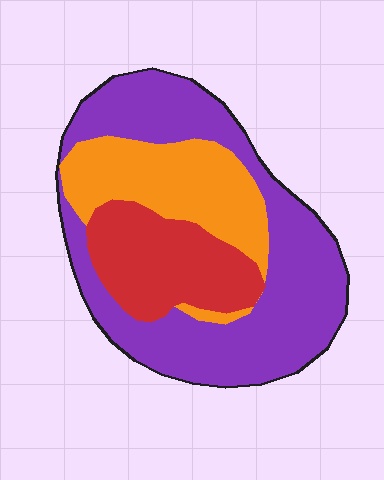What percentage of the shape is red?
Red takes up about one fifth (1/5) of the shape.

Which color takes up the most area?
Purple, at roughly 55%.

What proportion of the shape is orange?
Orange covers 25% of the shape.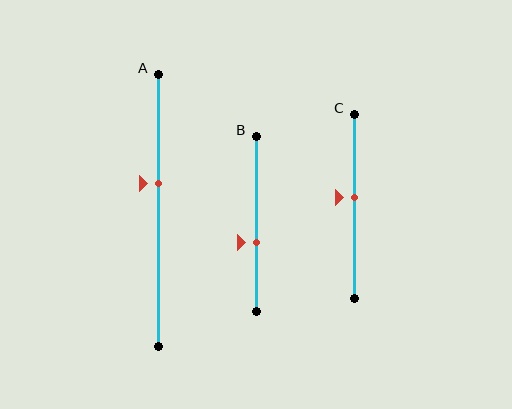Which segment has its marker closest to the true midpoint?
Segment C has its marker closest to the true midpoint.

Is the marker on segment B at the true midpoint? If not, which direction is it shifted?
No, the marker on segment B is shifted downward by about 10% of the segment length.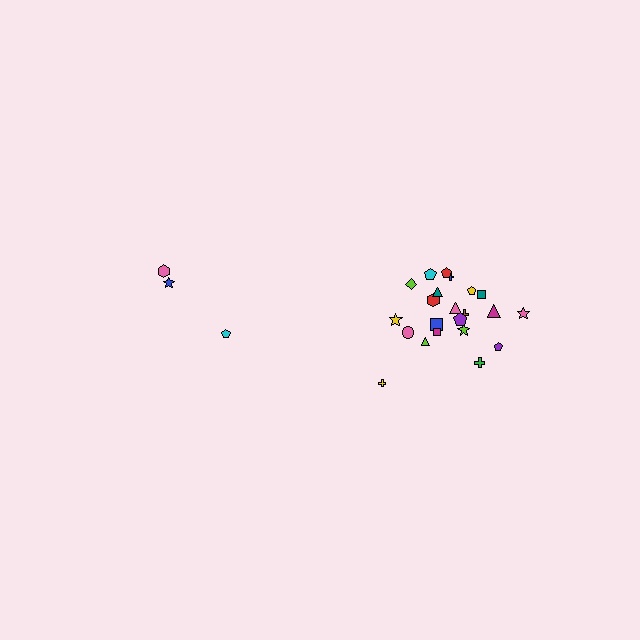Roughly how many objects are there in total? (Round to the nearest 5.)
Roughly 25 objects in total.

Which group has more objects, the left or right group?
The right group.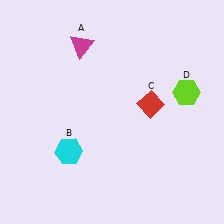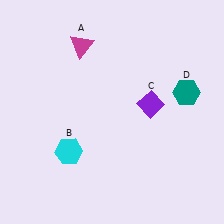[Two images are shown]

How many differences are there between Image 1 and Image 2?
There are 2 differences between the two images.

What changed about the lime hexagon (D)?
In Image 1, D is lime. In Image 2, it changed to teal.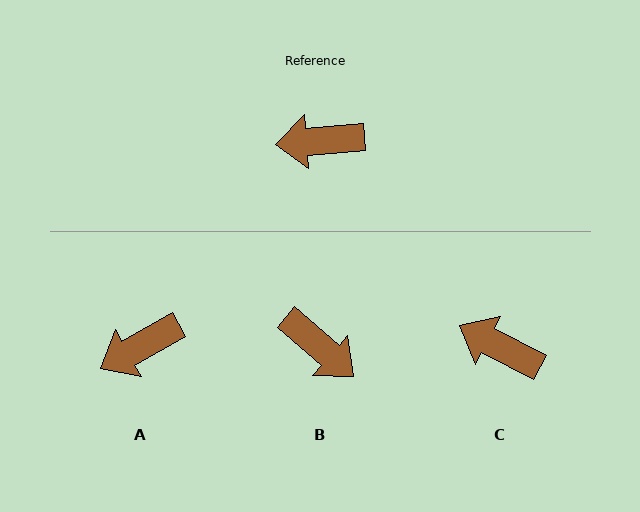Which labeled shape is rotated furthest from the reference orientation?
B, about 134 degrees away.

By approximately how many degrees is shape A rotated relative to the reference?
Approximately 25 degrees counter-clockwise.